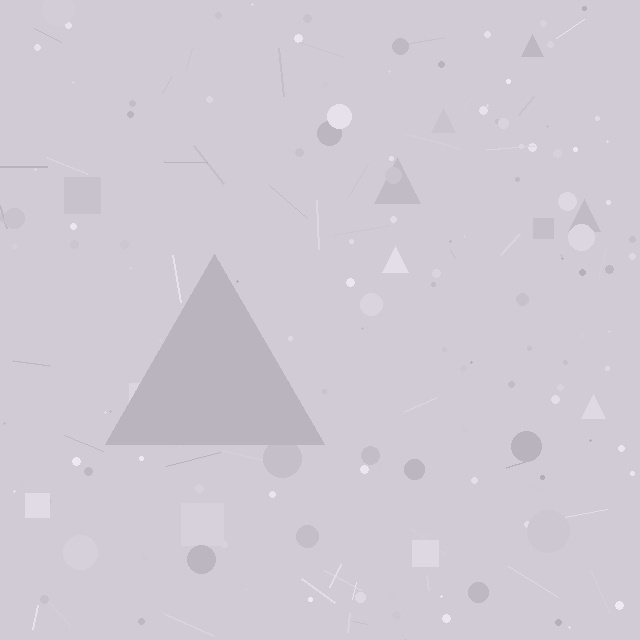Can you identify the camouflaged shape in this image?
The camouflaged shape is a triangle.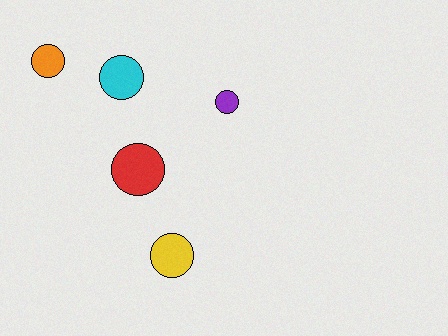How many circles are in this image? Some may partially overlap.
There are 5 circles.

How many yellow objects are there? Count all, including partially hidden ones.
There is 1 yellow object.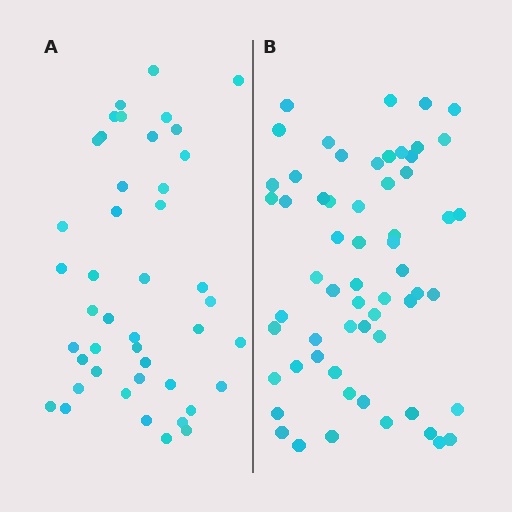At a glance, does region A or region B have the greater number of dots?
Region B (the right region) has more dots.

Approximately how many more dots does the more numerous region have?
Region B has approximately 15 more dots than region A.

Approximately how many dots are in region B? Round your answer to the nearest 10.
About 60 dots.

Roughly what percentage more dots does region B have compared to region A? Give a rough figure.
About 35% more.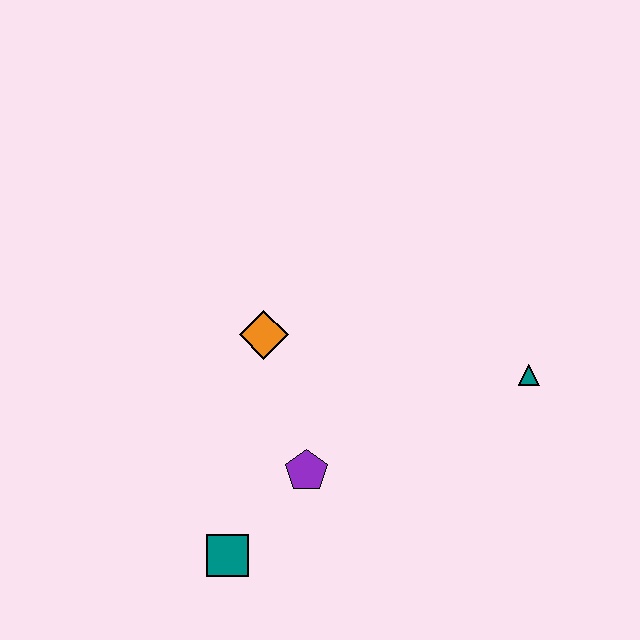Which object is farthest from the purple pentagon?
The teal triangle is farthest from the purple pentagon.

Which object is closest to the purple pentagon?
The teal square is closest to the purple pentagon.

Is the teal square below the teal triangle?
Yes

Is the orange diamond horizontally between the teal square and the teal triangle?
Yes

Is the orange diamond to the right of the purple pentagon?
No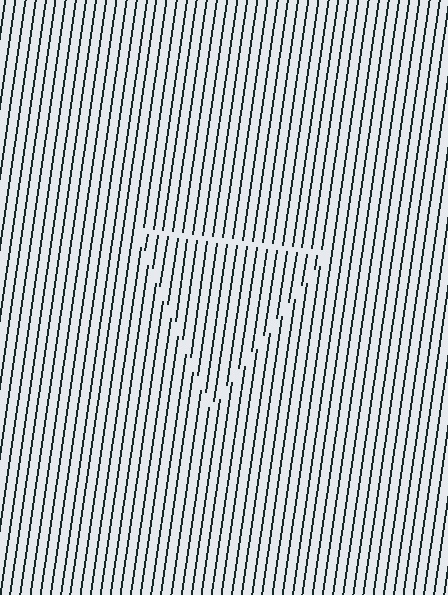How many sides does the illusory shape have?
3 sides — the line-ends trace a triangle.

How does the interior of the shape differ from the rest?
The interior of the shape contains the same grating, shifted by half a period — the contour is defined by the phase discontinuity where line-ends from the inner and outer gratings abut.